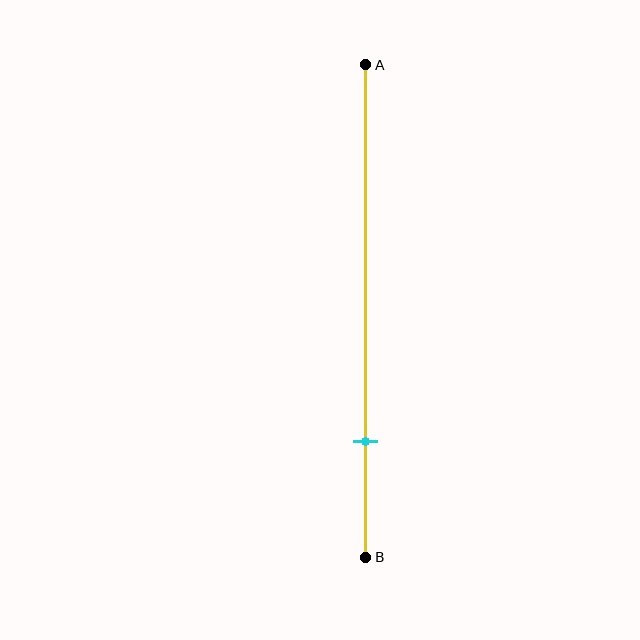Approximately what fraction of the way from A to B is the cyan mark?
The cyan mark is approximately 75% of the way from A to B.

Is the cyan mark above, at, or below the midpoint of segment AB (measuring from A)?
The cyan mark is below the midpoint of segment AB.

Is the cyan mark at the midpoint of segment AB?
No, the mark is at about 75% from A, not at the 50% midpoint.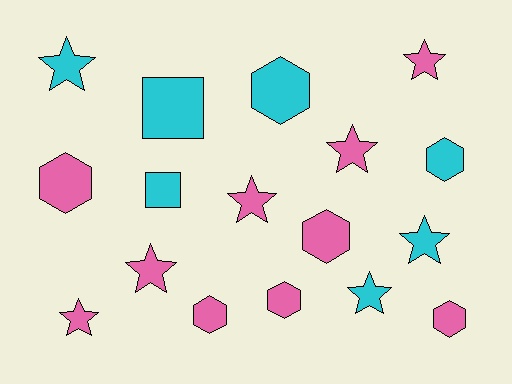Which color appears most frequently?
Pink, with 10 objects.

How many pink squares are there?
There are no pink squares.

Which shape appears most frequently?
Star, with 8 objects.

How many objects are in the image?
There are 17 objects.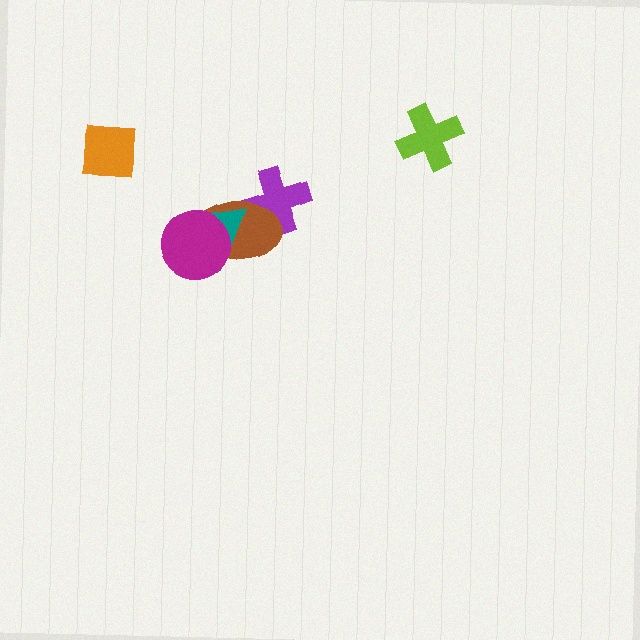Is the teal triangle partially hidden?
Yes, it is partially covered by another shape.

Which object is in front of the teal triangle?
The magenta circle is in front of the teal triangle.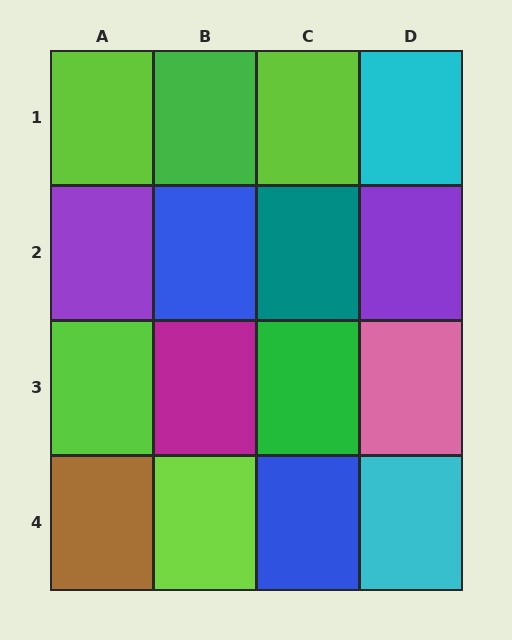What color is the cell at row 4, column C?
Blue.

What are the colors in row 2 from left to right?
Purple, blue, teal, purple.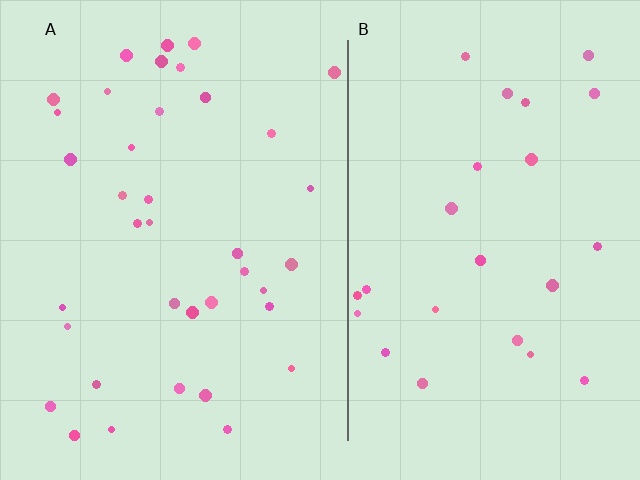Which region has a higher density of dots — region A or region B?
A (the left).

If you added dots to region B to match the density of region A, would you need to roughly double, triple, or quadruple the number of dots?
Approximately double.